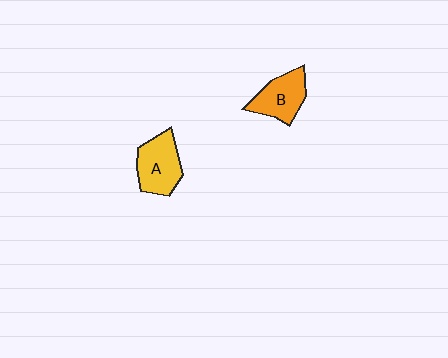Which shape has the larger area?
Shape A (yellow).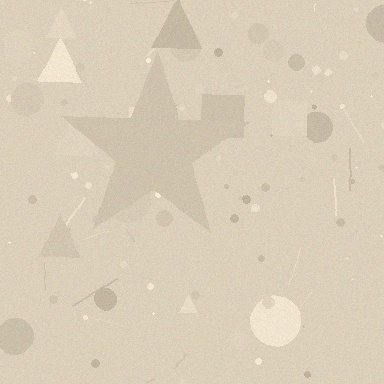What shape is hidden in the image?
A star is hidden in the image.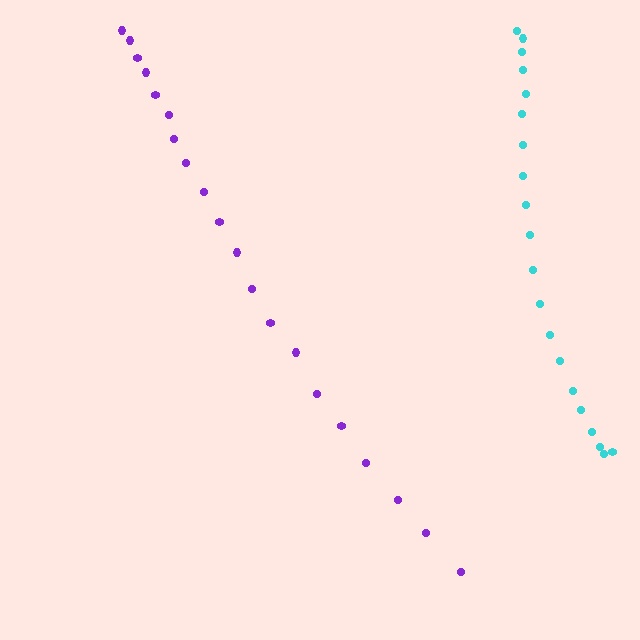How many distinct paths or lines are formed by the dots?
There are 2 distinct paths.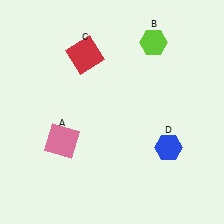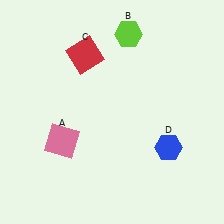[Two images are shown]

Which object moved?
The lime hexagon (B) moved left.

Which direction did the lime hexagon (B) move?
The lime hexagon (B) moved left.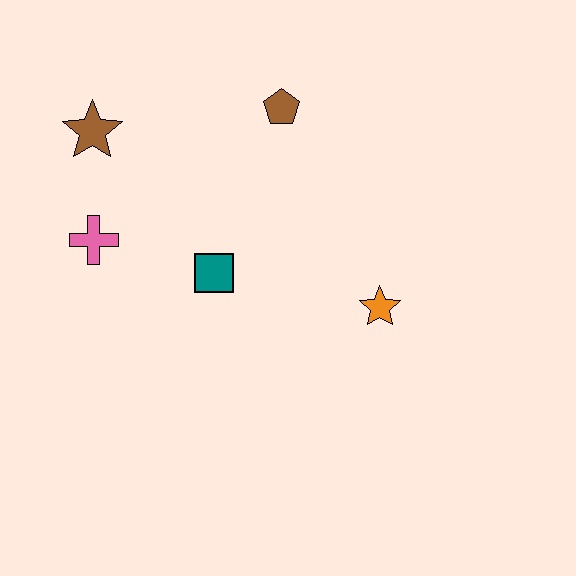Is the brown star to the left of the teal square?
Yes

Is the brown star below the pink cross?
No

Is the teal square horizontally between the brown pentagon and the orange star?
No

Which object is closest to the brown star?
The pink cross is closest to the brown star.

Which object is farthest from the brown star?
The orange star is farthest from the brown star.